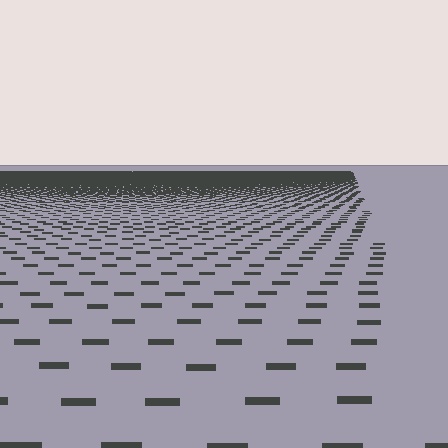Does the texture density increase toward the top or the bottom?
Density increases toward the top.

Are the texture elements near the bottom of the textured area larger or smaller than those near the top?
Larger. Near the bottom, elements are closer to the viewer and appear at a bigger on-screen size.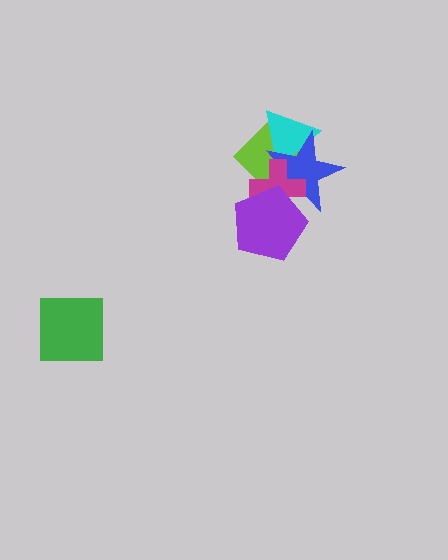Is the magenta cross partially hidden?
Yes, it is partially covered by another shape.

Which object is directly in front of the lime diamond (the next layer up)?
The cyan triangle is directly in front of the lime diamond.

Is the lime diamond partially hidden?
Yes, it is partially covered by another shape.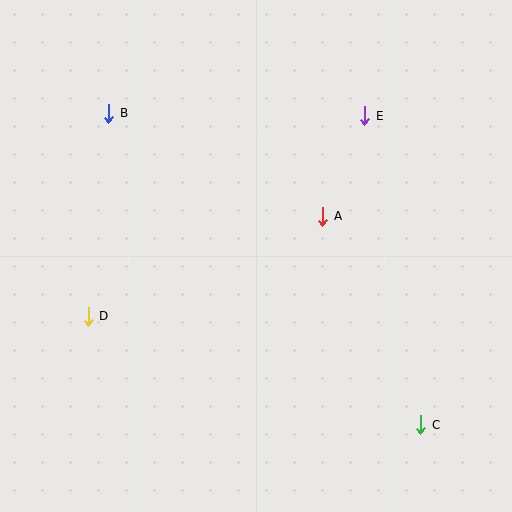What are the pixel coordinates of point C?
Point C is at (421, 425).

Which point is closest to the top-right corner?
Point E is closest to the top-right corner.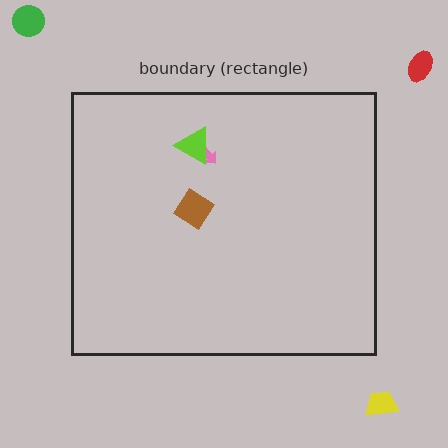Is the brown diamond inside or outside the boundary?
Inside.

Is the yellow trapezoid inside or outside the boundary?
Outside.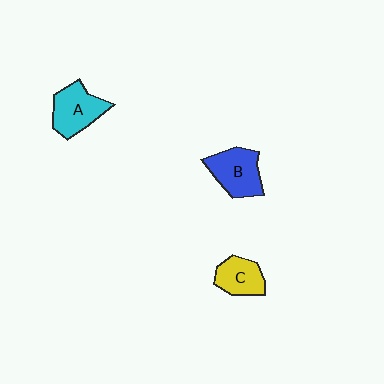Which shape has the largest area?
Shape B (blue).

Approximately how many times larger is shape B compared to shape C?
Approximately 1.3 times.